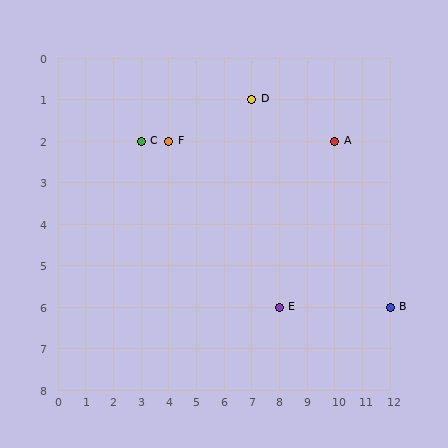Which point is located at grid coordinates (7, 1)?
Point D is at (7, 1).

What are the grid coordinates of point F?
Point F is at grid coordinates (4, 2).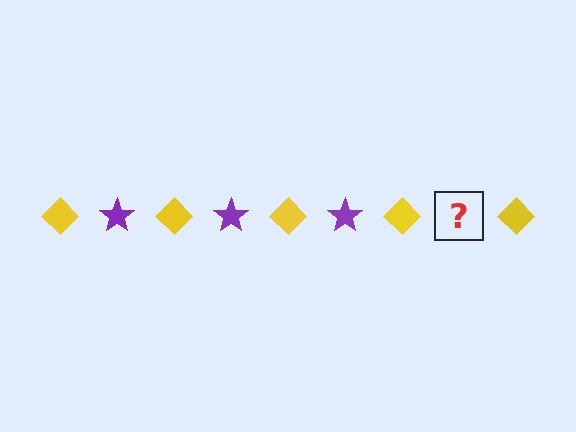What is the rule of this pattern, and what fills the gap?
The rule is that the pattern alternates between yellow diamond and purple star. The gap should be filled with a purple star.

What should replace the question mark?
The question mark should be replaced with a purple star.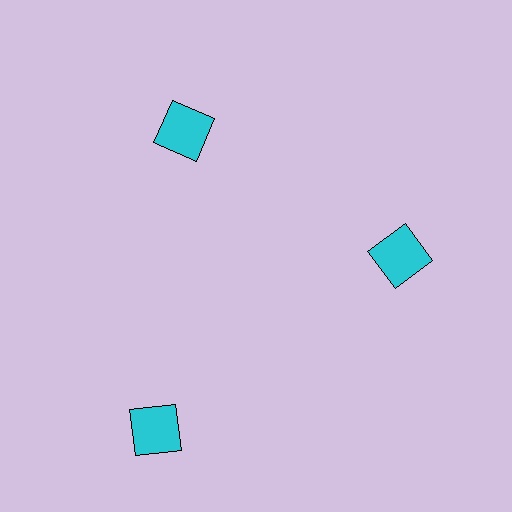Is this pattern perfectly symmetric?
No. The 3 cyan squares are arranged in a ring, but one element near the 7 o'clock position is pushed outward from the center, breaking the 3-fold rotational symmetry.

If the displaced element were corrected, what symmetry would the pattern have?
It would have 3-fold rotational symmetry — the pattern would map onto itself every 120 degrees.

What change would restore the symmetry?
The symmetry would be restored by moving it inward, back onto the ring so that all 3 squares sit at equal angles and equal distance from the center.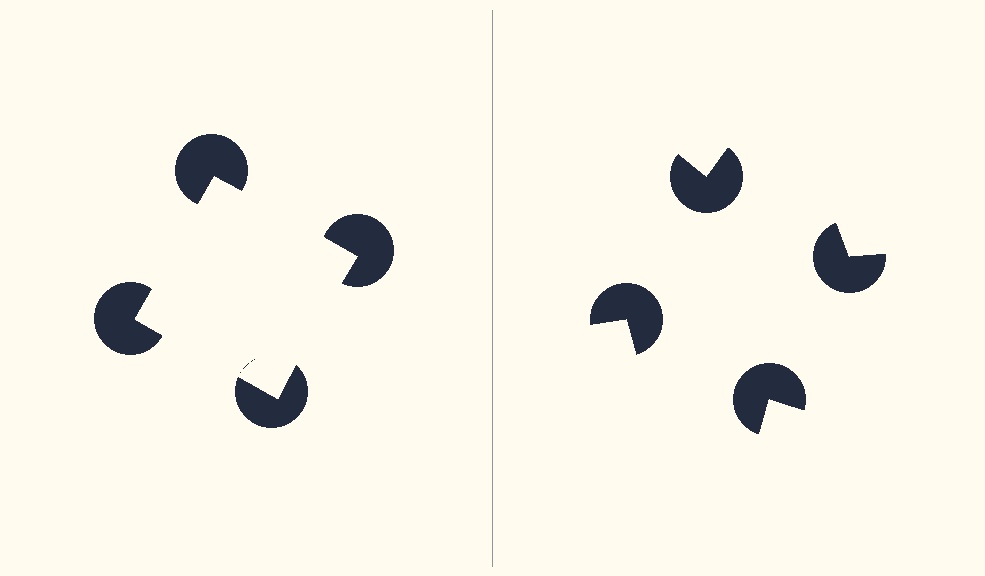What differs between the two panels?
The pac-man discs are positioned identically on both sides; only the wedge orientations differ. On the left they align to a square; on the right they are misaligned.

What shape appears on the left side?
An illusory square.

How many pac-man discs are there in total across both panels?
8 — 4 on each side.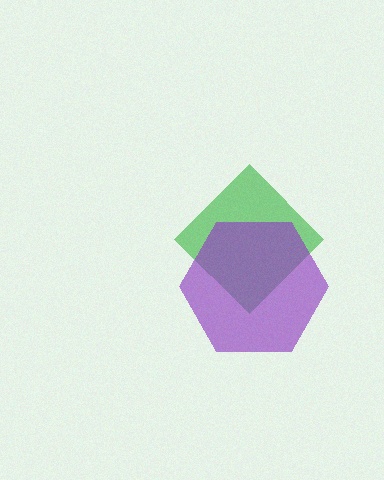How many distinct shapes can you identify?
There are 2 distinct shapes: a green diamond, a purple hexagon.